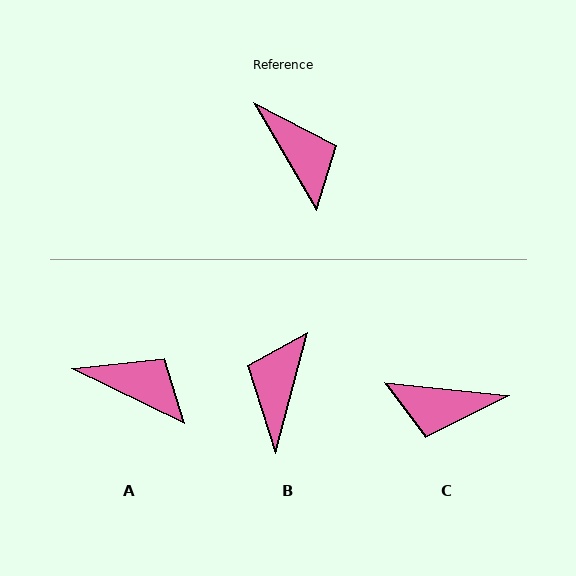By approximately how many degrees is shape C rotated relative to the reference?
Approximately 126 degrees clockwise.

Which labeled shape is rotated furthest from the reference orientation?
B, about 135 degrees away.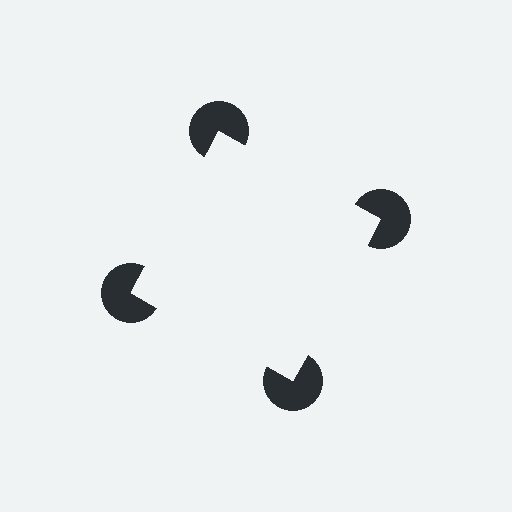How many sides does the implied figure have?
4 sides.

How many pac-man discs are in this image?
There are 4 — one at each vertex of the illusory square.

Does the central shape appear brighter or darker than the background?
It typically appears slightly brighter than the background, even though no actual brightness change is drawn.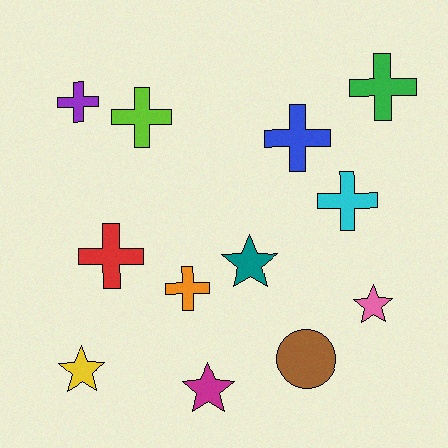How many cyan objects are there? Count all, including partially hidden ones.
There is 1 cyan object.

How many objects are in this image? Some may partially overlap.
There are 12 objects.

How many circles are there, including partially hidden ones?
There is 1 circle.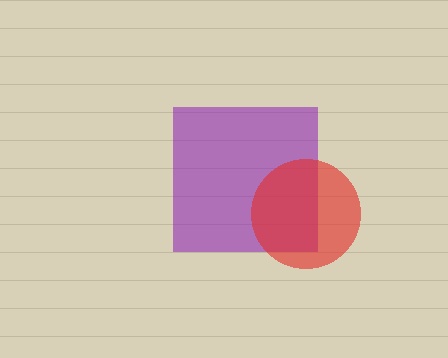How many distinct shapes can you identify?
There are 2 distinct shapes: a purple square, a red circle.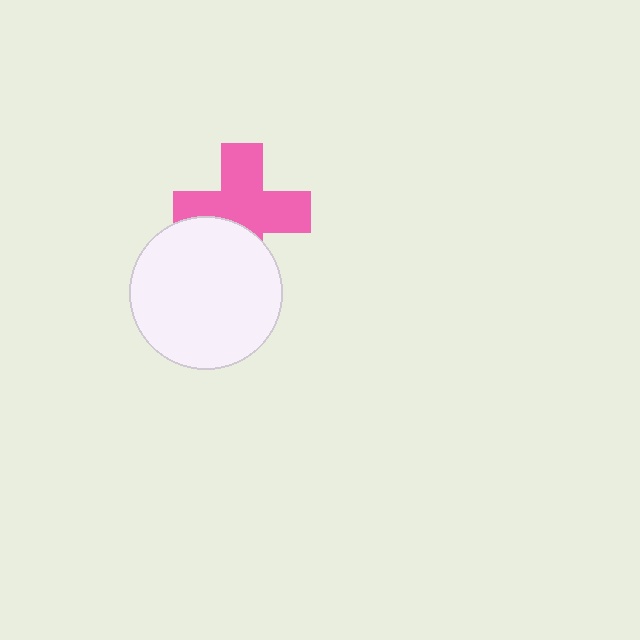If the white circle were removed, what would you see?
You would see the complete pink cross.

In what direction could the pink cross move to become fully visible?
The pink cross could move up. That would shift it out from behind the white circle entirely.